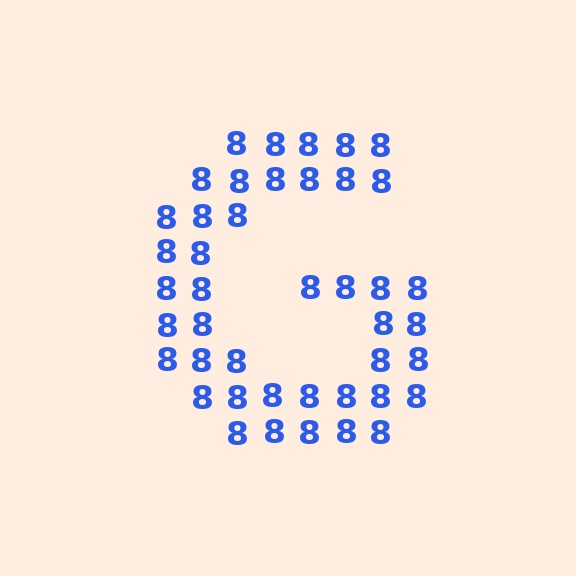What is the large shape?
The large shape is the letter G.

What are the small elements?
The small elements are digit 8's.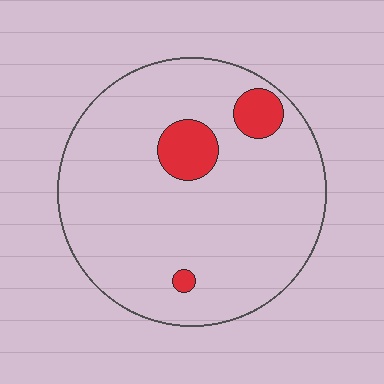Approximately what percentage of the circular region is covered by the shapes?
Approximately 10%.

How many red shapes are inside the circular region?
3.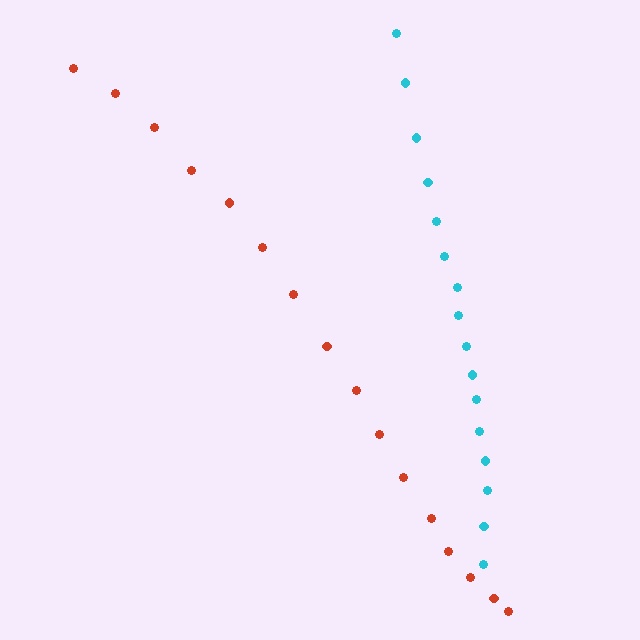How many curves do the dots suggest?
There are 2 distinct paths.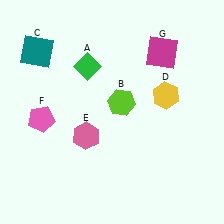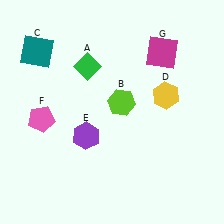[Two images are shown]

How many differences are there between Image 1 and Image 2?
There is 1 difference between the two images.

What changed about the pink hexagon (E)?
In Image 1, E is pink. In Image 2, it changed to purple.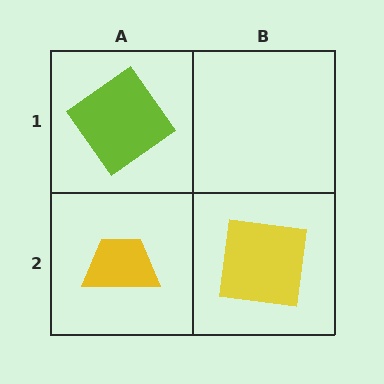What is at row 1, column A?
A lime diamond.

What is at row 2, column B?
A yellow square.